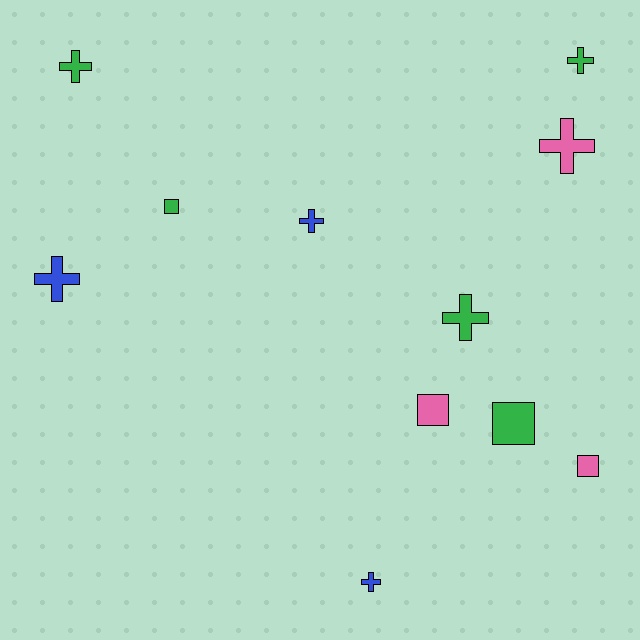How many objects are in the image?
There are 11 objects.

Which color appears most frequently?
Green, with 5 objects.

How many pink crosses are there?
There is 1 pink cross.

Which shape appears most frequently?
Cross, with 7 objects.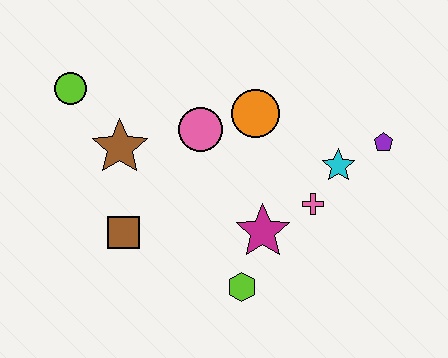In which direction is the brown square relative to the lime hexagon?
The brown square is to the left of the lime hexagon.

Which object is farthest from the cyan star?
The lime circle is farthest from the cyan star.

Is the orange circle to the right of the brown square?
Yes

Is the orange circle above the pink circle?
Yes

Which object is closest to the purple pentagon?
The cyan star is closest to the purple pentagon.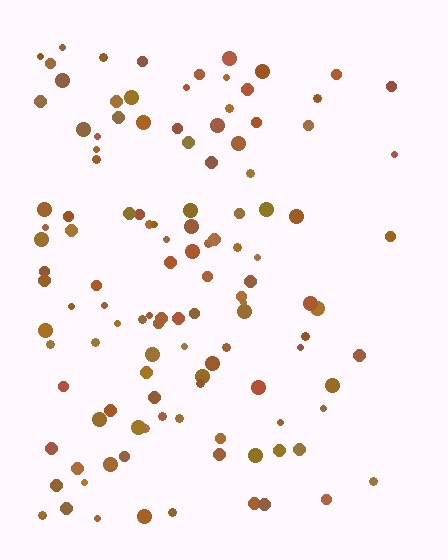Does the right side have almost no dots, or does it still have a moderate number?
Still a moderate number, just noticeably fewer than the left.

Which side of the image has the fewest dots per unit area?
The right.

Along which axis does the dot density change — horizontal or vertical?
Horizontal.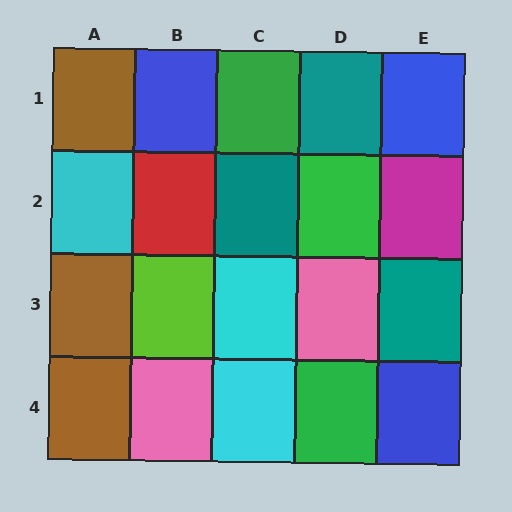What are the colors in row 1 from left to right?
Brown, blue, green, teal, blue.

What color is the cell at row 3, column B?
Lime.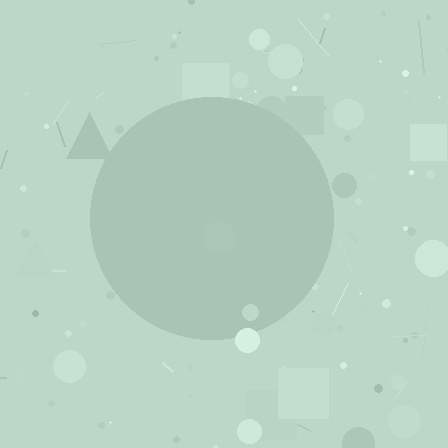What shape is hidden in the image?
A circle is hidden in the image.